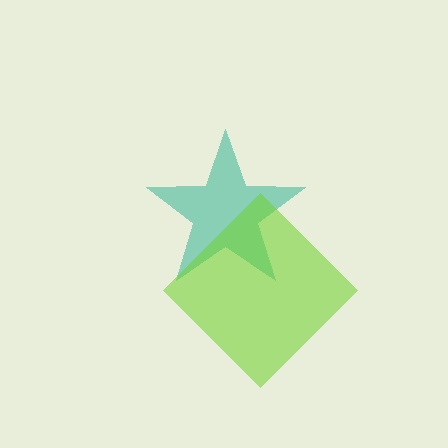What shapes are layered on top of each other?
The layered shapes are: a teal star, a lime diamond.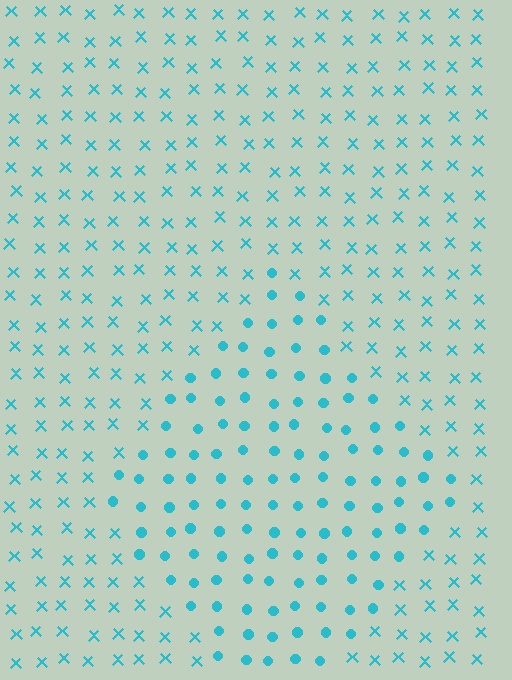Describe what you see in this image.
The image is filled with small cyan elements arranged in a uniform grid. A diamond-shaped region contains circles, while the surrounding area contains X marks. The boundary is defined purely by the change in element shape.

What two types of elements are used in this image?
The image uses circles inside the diamond region and X marks outside it.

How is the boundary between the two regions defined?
The boundary is defined by a change in element shape: circles inside vs. X marks outside. All elements share the same color and spacing.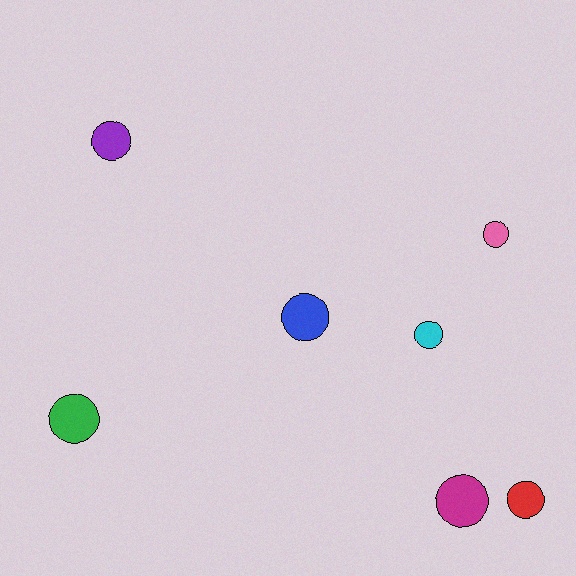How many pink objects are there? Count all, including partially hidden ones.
There is 1 pink object.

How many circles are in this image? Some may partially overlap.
There are 7 circles.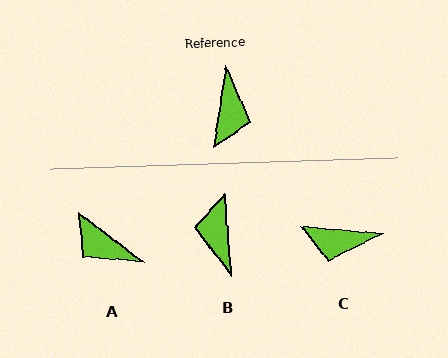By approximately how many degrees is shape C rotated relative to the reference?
Approximately 86 degrees clockwise.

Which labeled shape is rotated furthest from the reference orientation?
B, about 167 degrees away.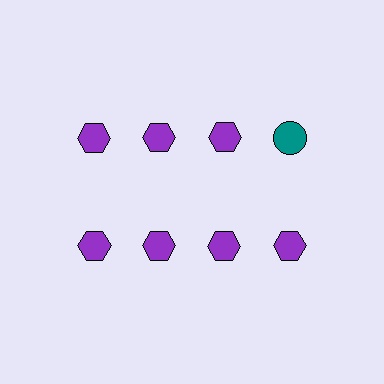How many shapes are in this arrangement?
There are 8 shapes arranged in a grid pattern.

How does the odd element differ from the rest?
It differs in both color (teal instead of purple) and shape (circle instead of hexagon).